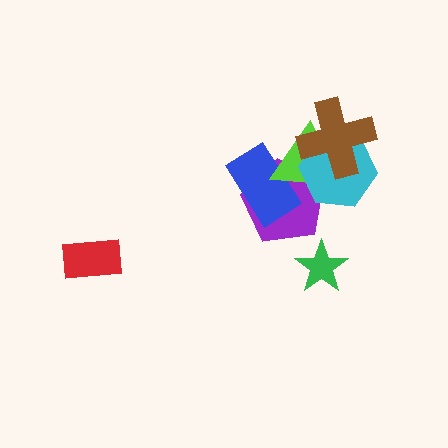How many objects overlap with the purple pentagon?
3 objects overlap with the purple pentagon.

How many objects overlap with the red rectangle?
0 objects overlap with the red rectangle.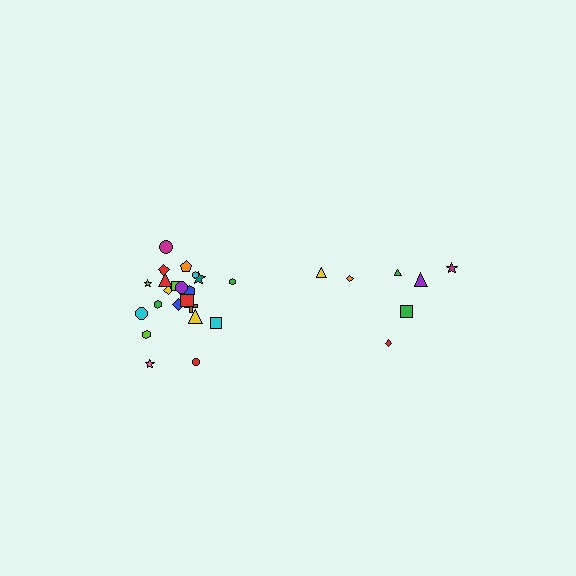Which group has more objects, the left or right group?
The left group.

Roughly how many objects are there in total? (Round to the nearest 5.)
Roughly 30 objects in total.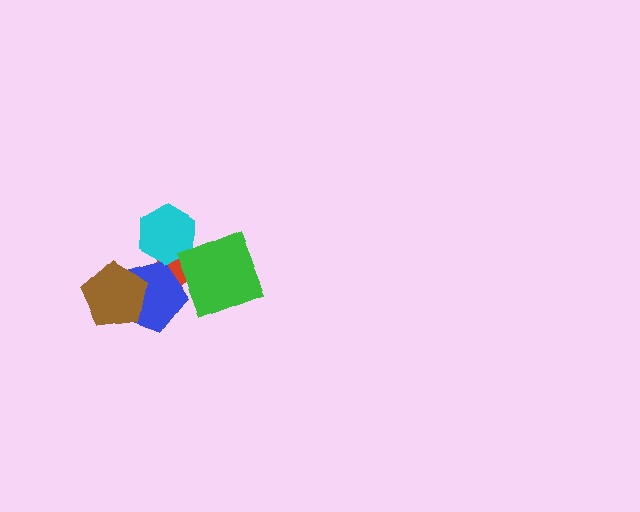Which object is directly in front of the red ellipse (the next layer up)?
The blue pentagon is directly in front of the red ellipse.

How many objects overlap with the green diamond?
3 objects overlap with the green diamond.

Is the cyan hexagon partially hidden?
Yes, it is partially covered by another shape.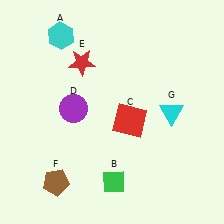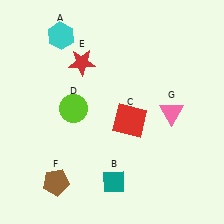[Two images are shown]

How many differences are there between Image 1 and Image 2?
There are 3 differences between the two images.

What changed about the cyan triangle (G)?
In Image 1, G is cyan. In Image 2, it changed to pink.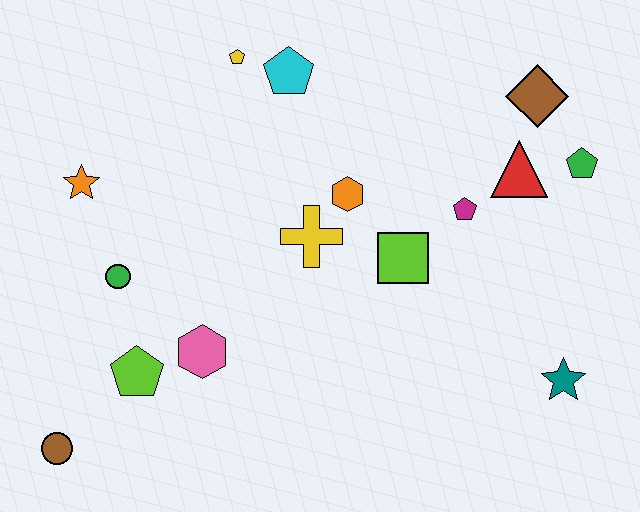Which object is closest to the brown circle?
The lime pentagon is closest to the brown circle.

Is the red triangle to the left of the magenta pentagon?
No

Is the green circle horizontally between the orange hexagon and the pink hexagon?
No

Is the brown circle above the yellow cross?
No